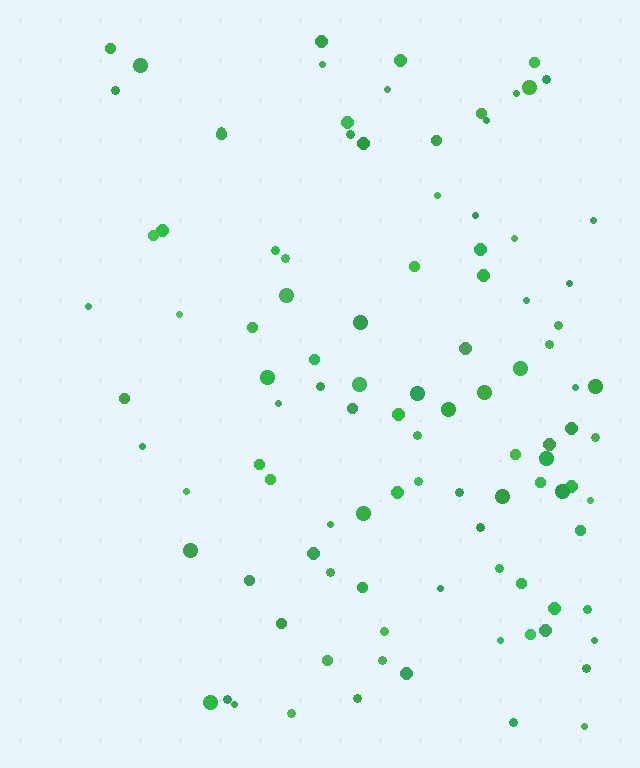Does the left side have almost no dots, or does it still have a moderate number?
Still a moderate number, just noticeably fewer than the right.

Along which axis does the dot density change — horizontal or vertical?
Horizontal.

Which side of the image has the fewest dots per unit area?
The left.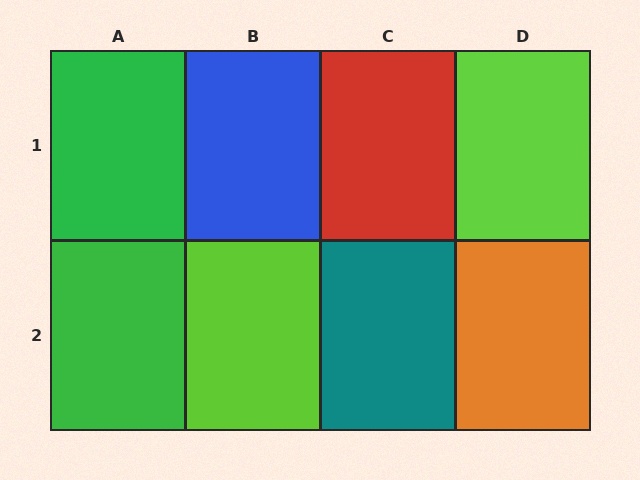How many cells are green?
2 cells are green.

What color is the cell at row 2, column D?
Orange.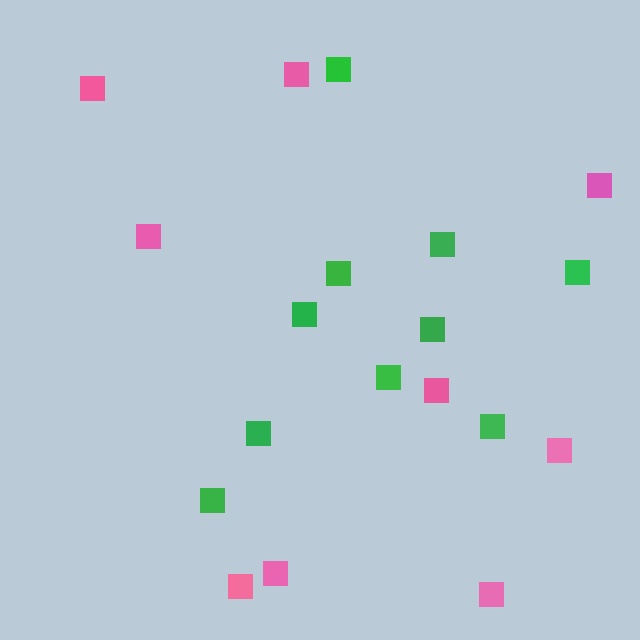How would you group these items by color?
There are 2 groups: one group of pink squares (9) and one group of green squares (10).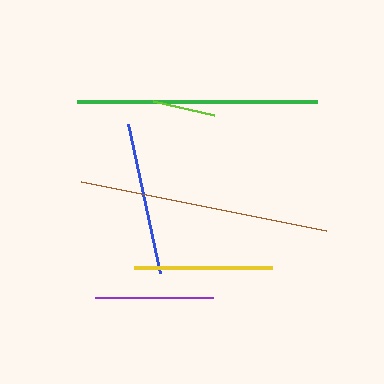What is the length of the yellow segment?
The yellow segment is approximately 138 pixels long.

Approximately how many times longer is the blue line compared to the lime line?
The blue line is approximately 2.5 times the length of the lime line.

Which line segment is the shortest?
The lime line is the shortest at approximately 62 pixels.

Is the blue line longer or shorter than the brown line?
The brown line is longer than the blue line.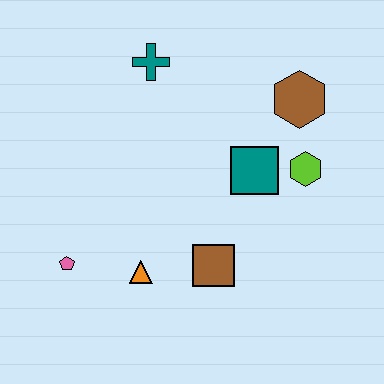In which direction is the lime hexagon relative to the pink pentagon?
The lime hexagon is to the right of the pink pentagon.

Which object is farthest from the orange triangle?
The brown hexagon is farthest from the orange triangle.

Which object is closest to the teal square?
The lime hexagon is closest to the teal square.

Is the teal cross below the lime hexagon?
No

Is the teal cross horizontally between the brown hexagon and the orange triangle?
Yes